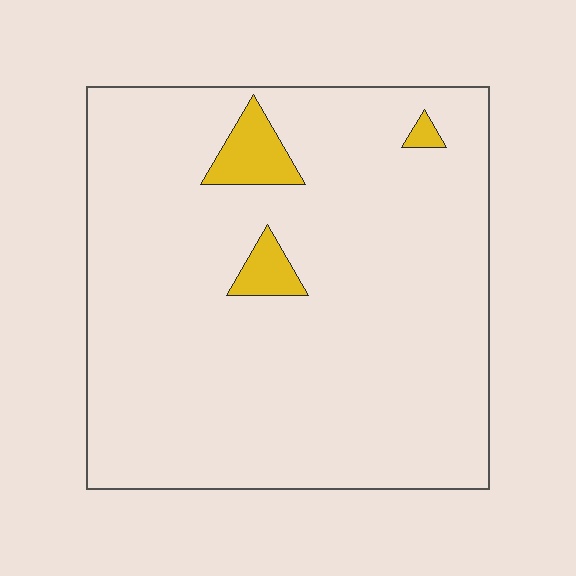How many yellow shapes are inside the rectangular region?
3.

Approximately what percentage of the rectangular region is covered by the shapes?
Approximately 5%.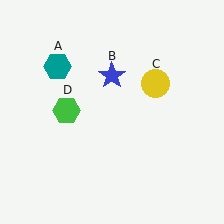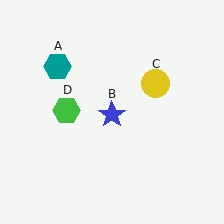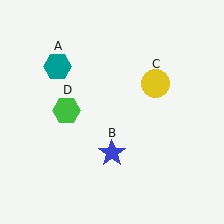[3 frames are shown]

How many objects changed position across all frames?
1 object changed position: blue star (object B).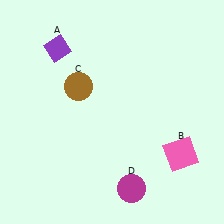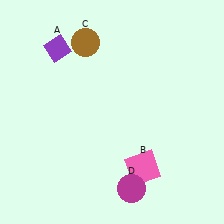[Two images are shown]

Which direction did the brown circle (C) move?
The brown circle (C) moved up.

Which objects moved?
The objects that moved are: the pink square (B), the brown circle (C).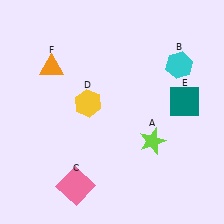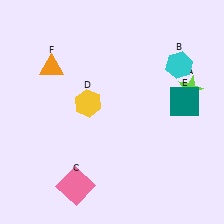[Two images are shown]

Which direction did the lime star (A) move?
The lime star (A) moved up.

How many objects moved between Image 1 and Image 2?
1 object moved between the two images.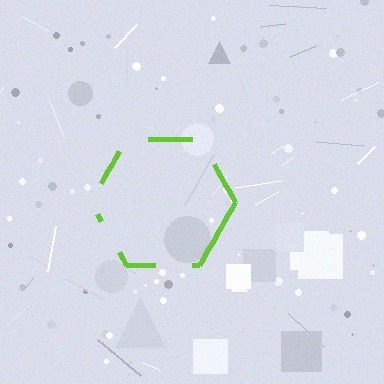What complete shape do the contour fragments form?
The contour fragments form a hexagon.